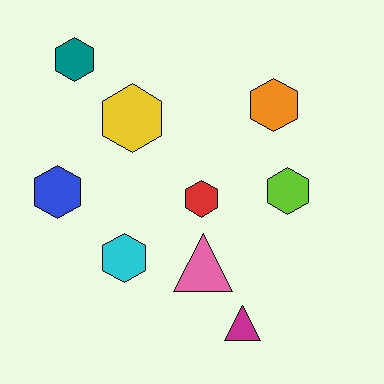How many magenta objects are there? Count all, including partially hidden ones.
There is 1 magenta object.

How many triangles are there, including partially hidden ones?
There are 2 triangles.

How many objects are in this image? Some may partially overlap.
There are 9 objects.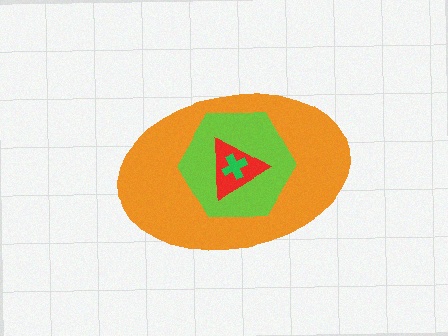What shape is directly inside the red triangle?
The green cross.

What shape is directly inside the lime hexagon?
The red triangle.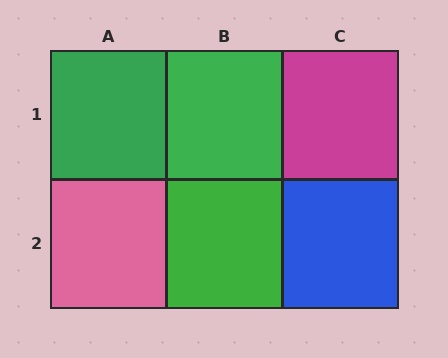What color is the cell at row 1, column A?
Green.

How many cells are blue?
1 cell is blue.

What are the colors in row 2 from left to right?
Pink, green, blue.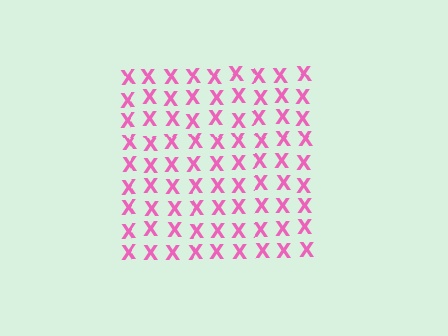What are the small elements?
The small elements are letter X's.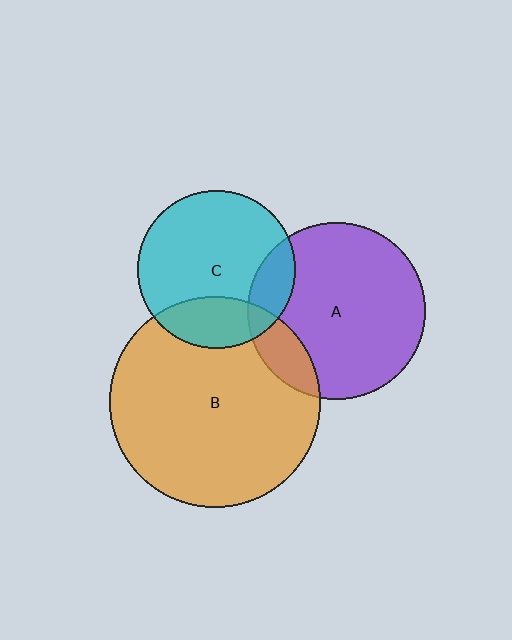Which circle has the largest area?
Circle B (orange).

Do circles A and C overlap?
Yes.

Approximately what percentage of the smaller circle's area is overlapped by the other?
Approximately 15%.